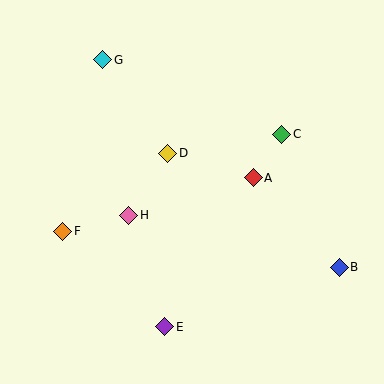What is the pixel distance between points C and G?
The distance between C and G is 194 pixels.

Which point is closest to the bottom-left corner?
Point F is closest to the bottom-left corner.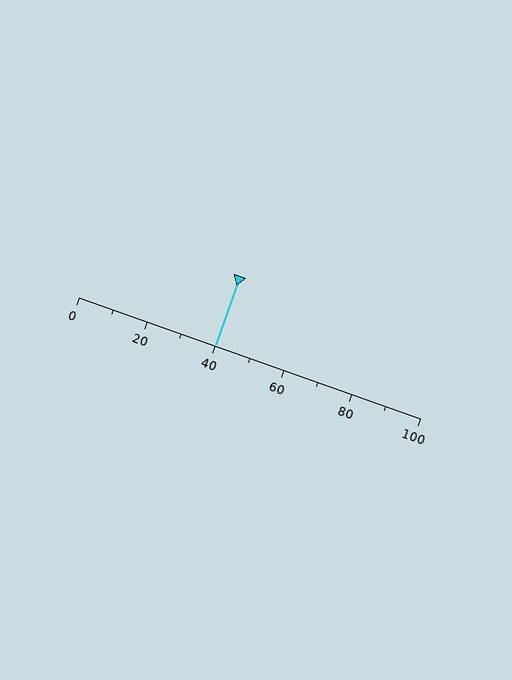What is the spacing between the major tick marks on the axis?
The major ticks are spaced 20 apart.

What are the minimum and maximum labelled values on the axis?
The axis runs from 0 to 100.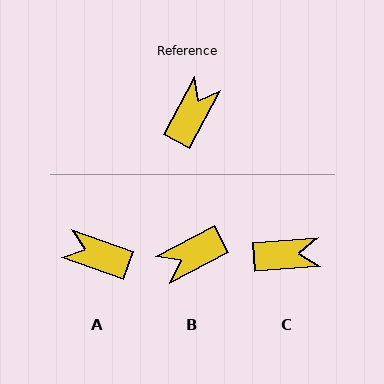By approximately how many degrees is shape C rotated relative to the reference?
Approximately 58 degrees clockwise.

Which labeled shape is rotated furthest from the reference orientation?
B, about 145 degrees away.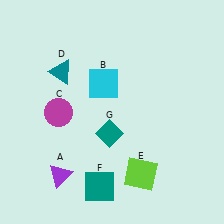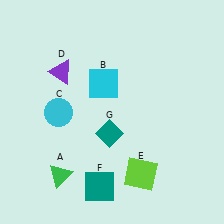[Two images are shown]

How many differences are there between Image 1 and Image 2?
There are 3 differences between the two images.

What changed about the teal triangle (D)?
In Image 1, D is teal. In Image 2, it changed to purple.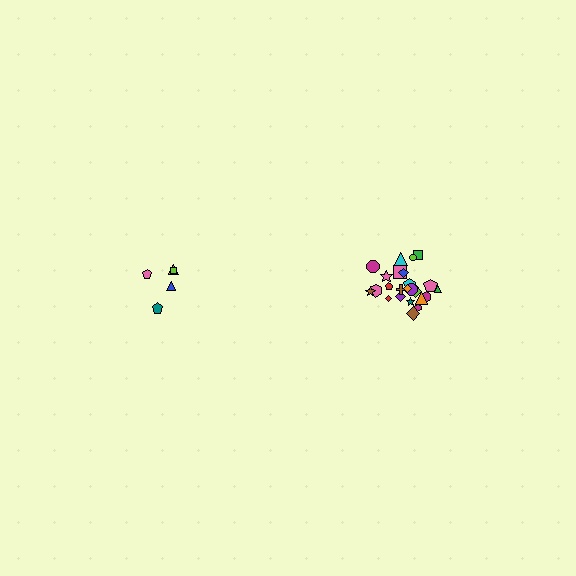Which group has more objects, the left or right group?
The right group.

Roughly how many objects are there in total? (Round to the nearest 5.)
Roughly 30 objects in total.